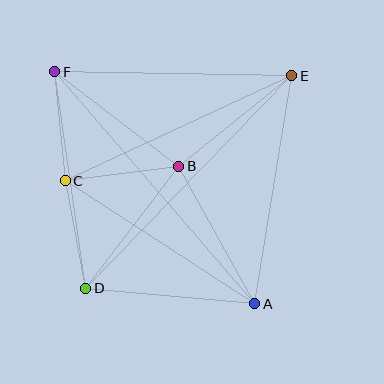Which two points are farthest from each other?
Points A and F are farthest from each other.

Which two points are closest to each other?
Points C and D are closest to each other.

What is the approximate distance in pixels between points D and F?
The distance between D and F is approximately 219 pixels.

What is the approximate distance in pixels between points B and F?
The distance between B and F is approximately 156 pixels.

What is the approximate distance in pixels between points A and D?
The distance between A and D is approximately 170 pixels.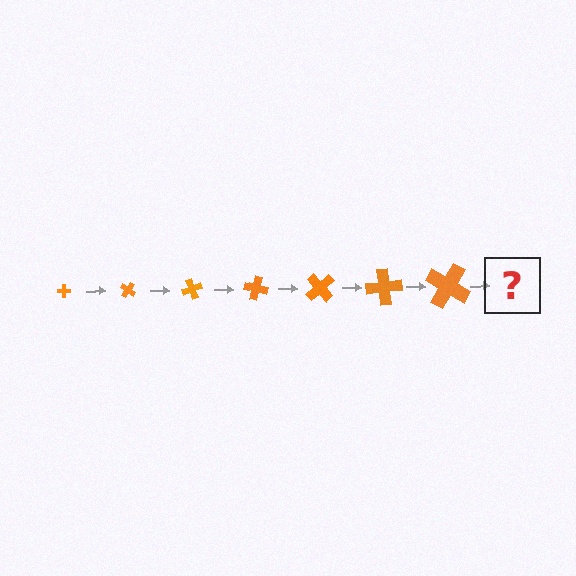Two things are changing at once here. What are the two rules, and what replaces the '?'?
The two rules are that the cross grows larger each step and it rotates 35 degrees each step. The '?' should be a cross, larger than the previous one and rotated 245 degrees from the start.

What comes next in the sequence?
The next element should be a cross, larger than the previous one and rotated 245 degrees from the start.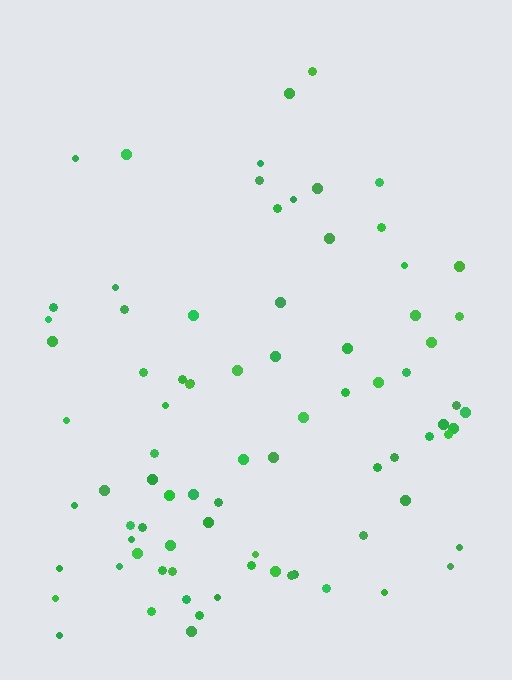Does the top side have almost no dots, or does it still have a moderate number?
Still a moderate number, just noticeably fewer than the bottom.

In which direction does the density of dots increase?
From top to bottom, with the bottom side densest.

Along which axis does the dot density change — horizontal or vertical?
Vertical.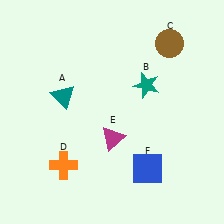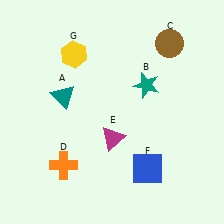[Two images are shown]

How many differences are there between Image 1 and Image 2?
There is 1 difference between the two images.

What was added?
A yellow hexagon (G) was added in Image 2.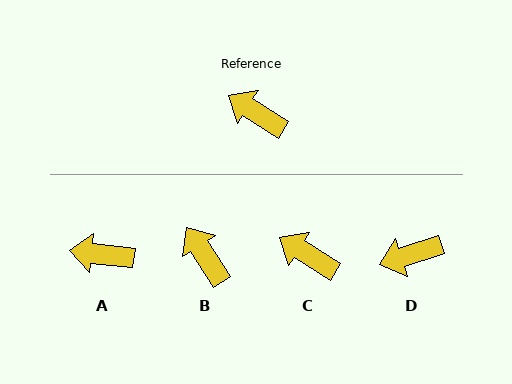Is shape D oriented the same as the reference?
No, it is off by about 49 degrees.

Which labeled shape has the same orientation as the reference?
C.